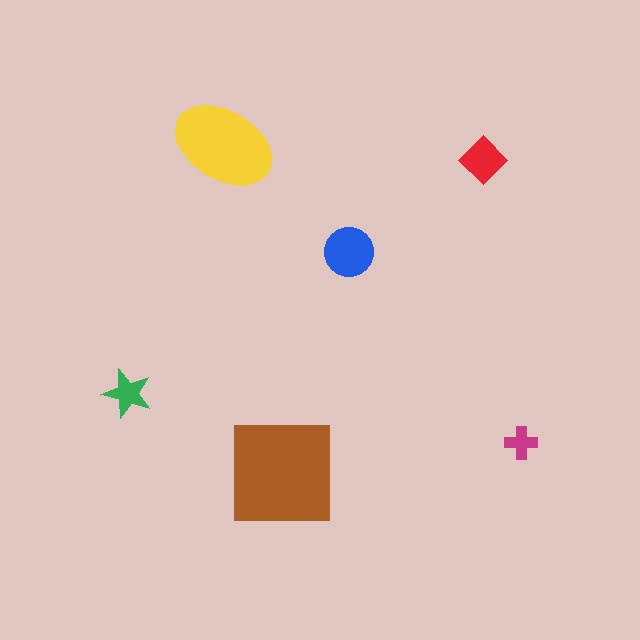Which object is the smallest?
The magenta cross.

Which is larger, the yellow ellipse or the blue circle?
The yellow ellipse.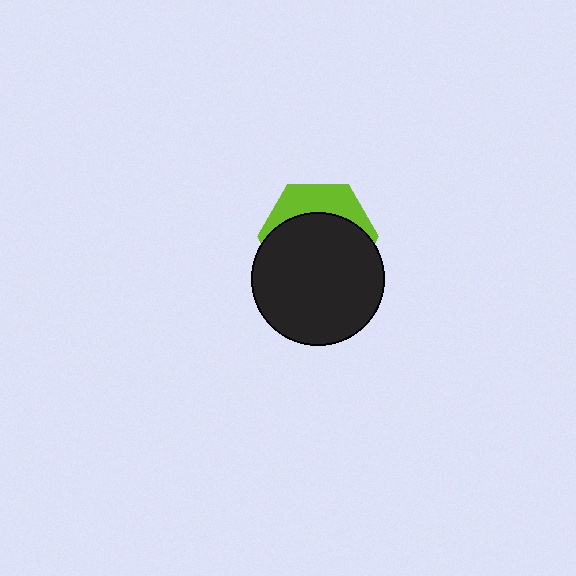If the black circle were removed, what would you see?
You would see the complete lime hexagon.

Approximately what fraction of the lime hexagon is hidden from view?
Roughly 68% of the lime hexagon is hidden behind the black circle.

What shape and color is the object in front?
The object in front is a black circle.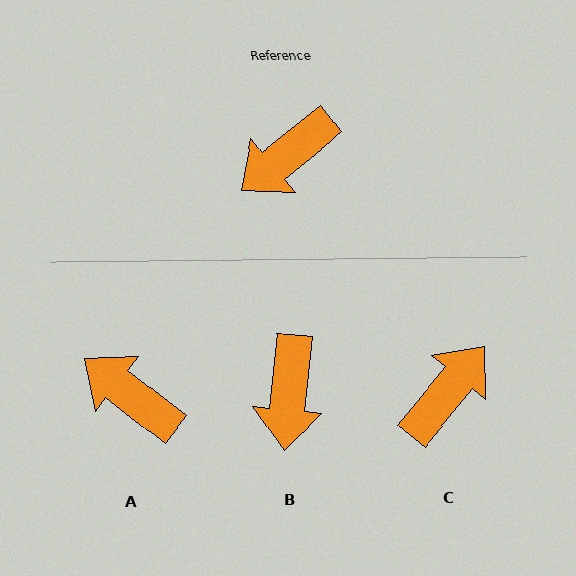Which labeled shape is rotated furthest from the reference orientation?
C, about 168 degrees away.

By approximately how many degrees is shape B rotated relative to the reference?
Approximately 46 degrees counter-clockwise.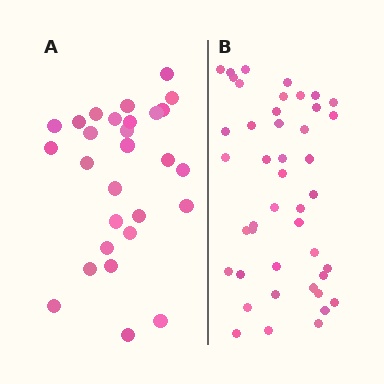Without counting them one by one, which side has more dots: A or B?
Region B (the right region) has more dots.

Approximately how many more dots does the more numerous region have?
Region B has approximately 15 more dots than region A.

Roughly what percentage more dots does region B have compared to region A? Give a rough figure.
About 55% more.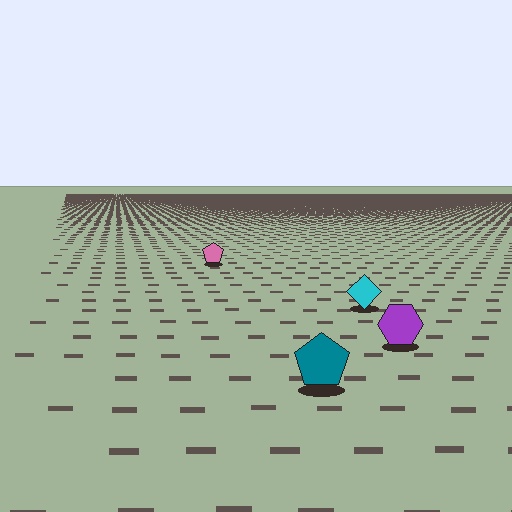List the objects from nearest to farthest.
From nearest to farthest: the teal pentagon, the purple hexagon, the cyan diamond, the pink pentagon.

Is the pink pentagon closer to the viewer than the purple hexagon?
No. The purple hexagon is closer — you can tell from the texture gradient: the ground texture is coarser near it.